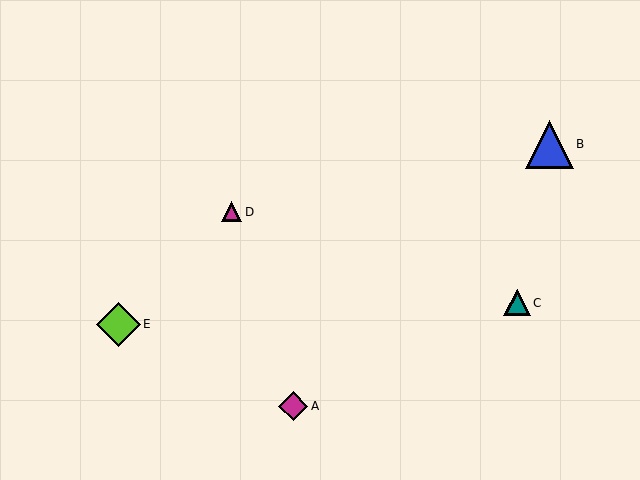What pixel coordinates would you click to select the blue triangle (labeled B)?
Click at (549, 144) to select the blue triangle B.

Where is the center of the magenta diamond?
The center of the magenta diamond is at (293, 406).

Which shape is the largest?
The blue triangle (labeled B) is the largest.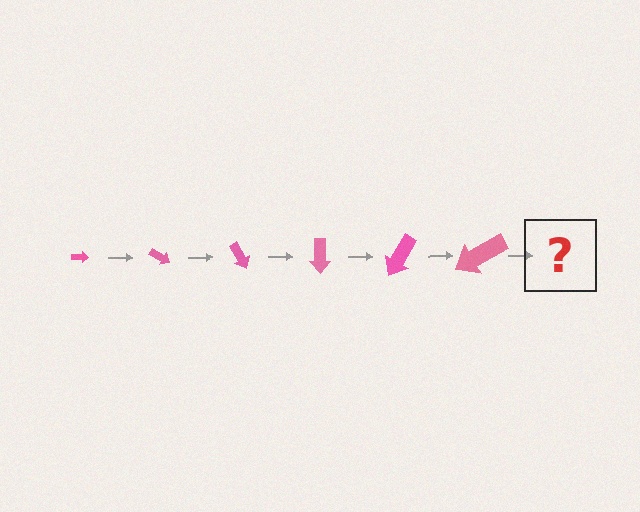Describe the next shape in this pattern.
It should be an arrow, larger than the previous one and rotated 180 degrees from the start.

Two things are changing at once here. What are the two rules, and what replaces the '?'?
The two rules are that the arrow grows larger each step and it rotates 30 degrees each step. The '?' should be an arrow, larger than the previous one and rotated 180 degrees from the start.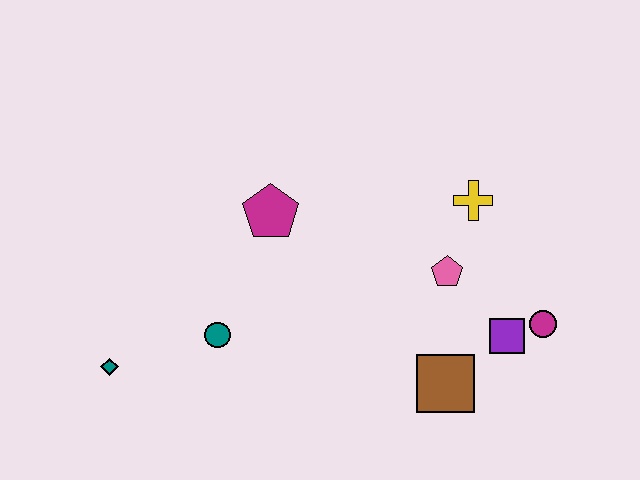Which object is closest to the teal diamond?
The teal circle is closest to the teal diamond.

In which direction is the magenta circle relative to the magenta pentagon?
The magenta circle is to the right of the magenta pentagon.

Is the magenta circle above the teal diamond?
Yes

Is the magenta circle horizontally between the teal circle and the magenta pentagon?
No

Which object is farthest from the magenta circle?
The teal diamond is farthest from the magenta circle.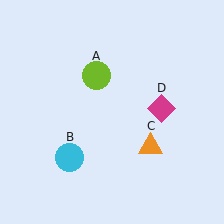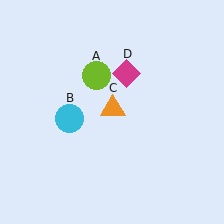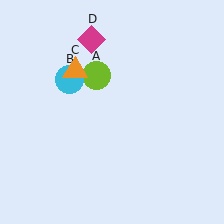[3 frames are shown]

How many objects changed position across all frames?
3 objects changed position: cyan circle (object B), orange triangle (object C), magenta diamond (object D).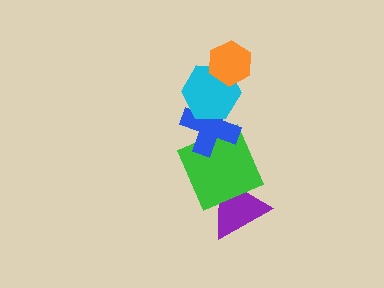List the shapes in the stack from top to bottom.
From top to bottom: the orange hexagon, the cyan hexagon, the blue cross, the green square, the purple triangle.